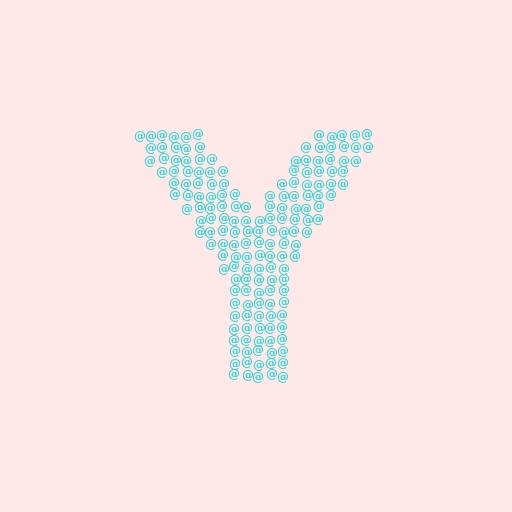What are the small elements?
The small elements are at signs.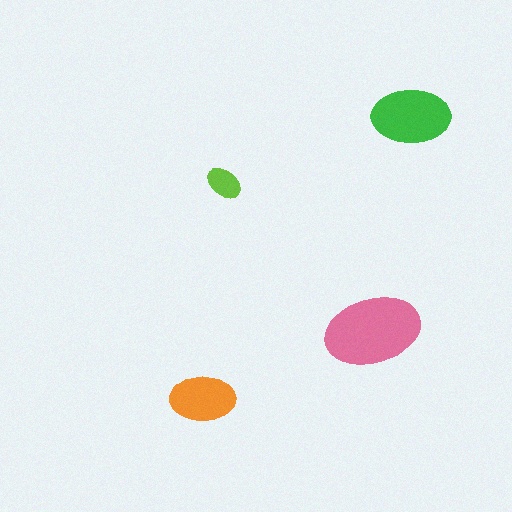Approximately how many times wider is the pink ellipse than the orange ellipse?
About 1.5 times wider.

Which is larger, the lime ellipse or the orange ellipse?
The orange one.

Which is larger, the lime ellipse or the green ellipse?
The green one.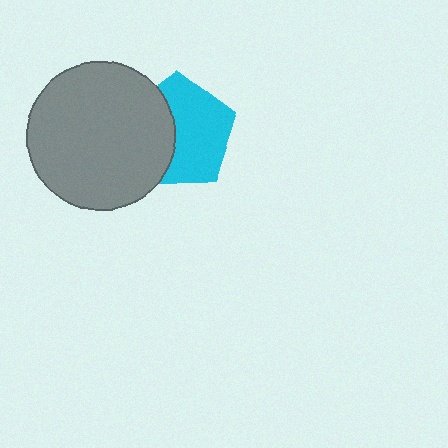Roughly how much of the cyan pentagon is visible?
About half of it is visible (roughly 60%).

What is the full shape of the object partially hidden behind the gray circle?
The partially hidden object is a cyan pentagon.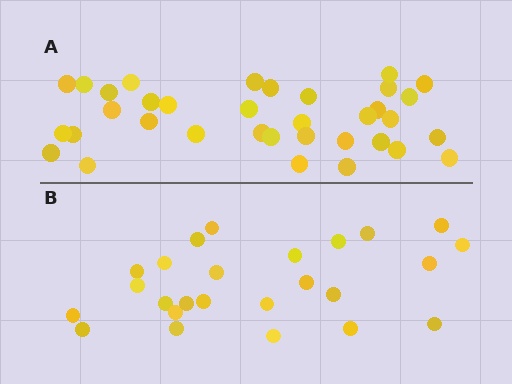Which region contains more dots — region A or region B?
Region A (the top region) has more dots.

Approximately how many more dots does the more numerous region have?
Region A has roughly 10 or so more dots than region B.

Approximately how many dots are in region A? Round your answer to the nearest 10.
About 40 dots. (The exact count is 35, which rounds to 40.)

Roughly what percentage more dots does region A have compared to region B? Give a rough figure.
About 40% more.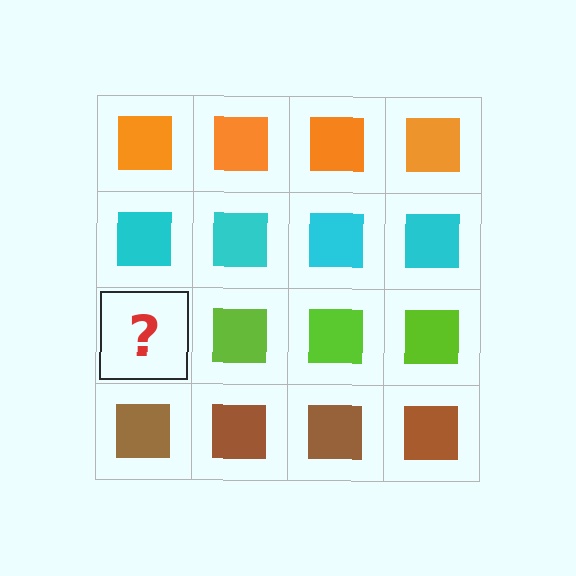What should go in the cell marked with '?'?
The missing cell should contain a lime square.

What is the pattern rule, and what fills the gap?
The rule is that each row has a consistent color. The gap should be filled with a lime square.